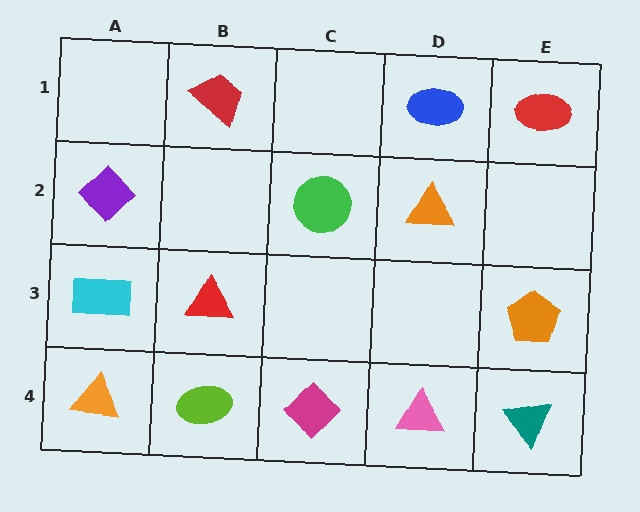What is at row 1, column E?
A red ellipse.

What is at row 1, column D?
A blue ellipse.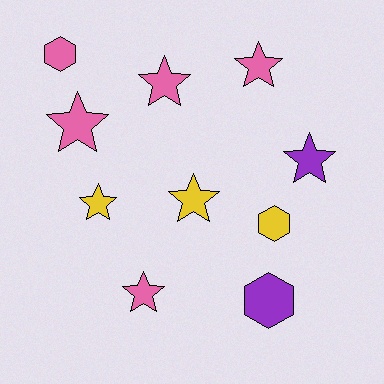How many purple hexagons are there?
There is 1 purple hexagon.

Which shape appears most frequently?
Star, with 7 objects.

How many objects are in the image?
There are 10 objects.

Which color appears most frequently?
Pink, with 5 objects.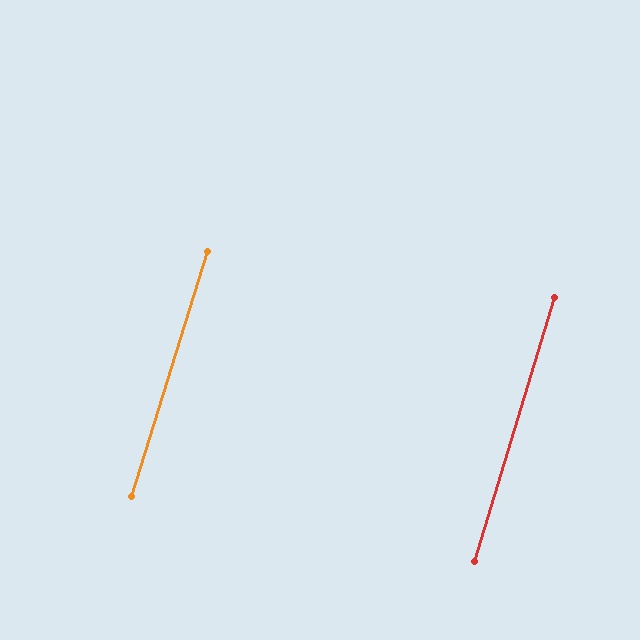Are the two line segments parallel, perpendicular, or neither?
Parallel — their directions differ by only 0.3°.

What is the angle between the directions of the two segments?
Approximately 0 degrees.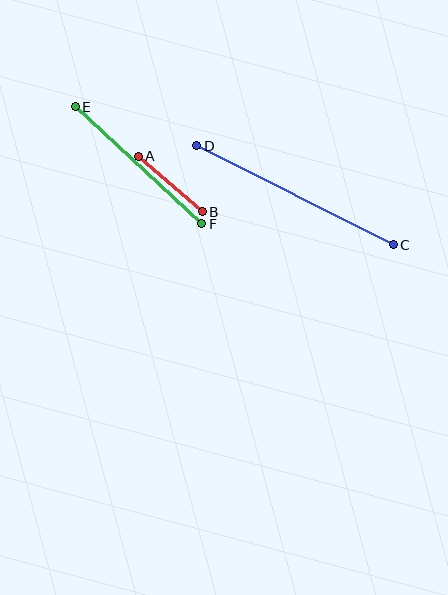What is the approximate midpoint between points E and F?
The midpoint is at approximately (138, 165) pixels.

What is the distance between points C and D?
The distance is approximately 220 pixels.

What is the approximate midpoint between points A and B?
The midpoint is at approximately (170, 184) pixels.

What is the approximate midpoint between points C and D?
The midpoint is at approximately (295, 195) pixels.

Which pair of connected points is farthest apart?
Points C and D are farthest apart.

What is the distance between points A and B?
The distance is approximately 85 pixels.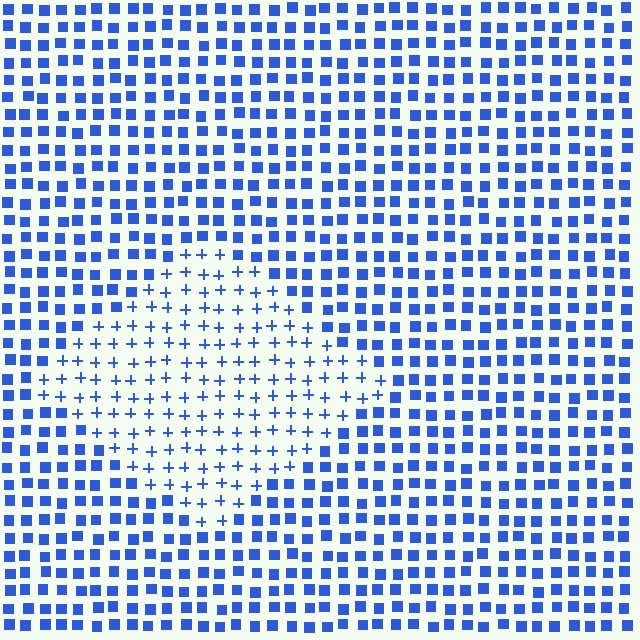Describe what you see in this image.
The image is filled with small blue elements arranged in a uniform grid. A diamond-shaped region contains plus signs, while the surrounding area contains squares. The boundary is defined purely by the change in element shape.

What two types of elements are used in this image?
The image uses plus signs inside the diamond region and squares outside it.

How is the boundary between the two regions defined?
The boundary is defined by a change in element shape: plus signs inside vs. squares outside. All elements share the same color and spacing.